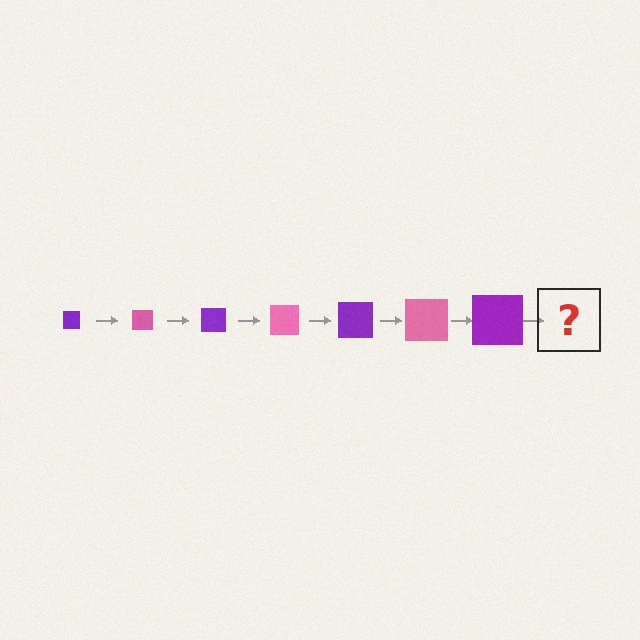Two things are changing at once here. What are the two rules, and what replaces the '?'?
The two rules are that the square grows larger each step and the color cycles through purple and pink. The '?' should be a pink square, larger than the previous one.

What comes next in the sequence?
The next element should be a pink square, larger than the previous one.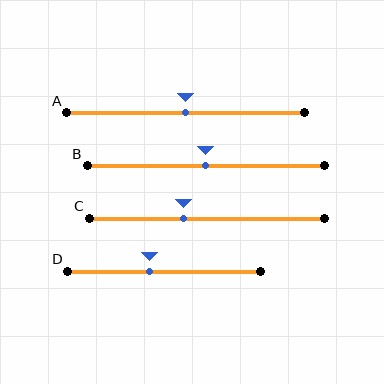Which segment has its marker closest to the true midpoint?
Segment A has its marker closest to the true midpoint.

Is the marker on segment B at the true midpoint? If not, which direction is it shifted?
Yes, the marker on segment B is at the true midpoint.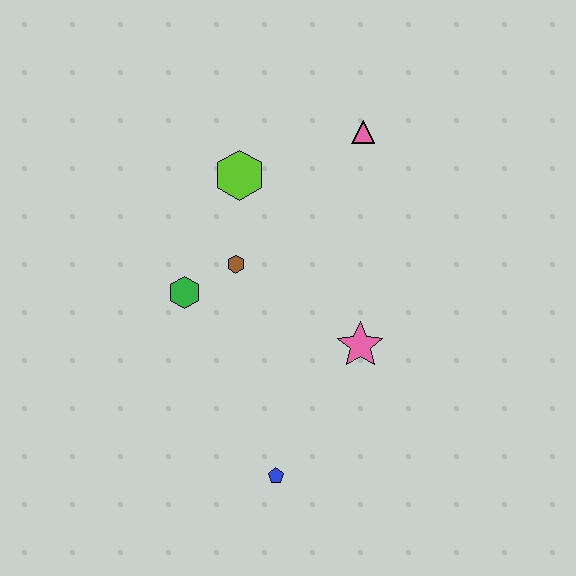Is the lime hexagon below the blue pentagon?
No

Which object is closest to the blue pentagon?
The pink star is closest to the blue pentagon.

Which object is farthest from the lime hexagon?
The blue pentagon is farthest from the lime hexagon.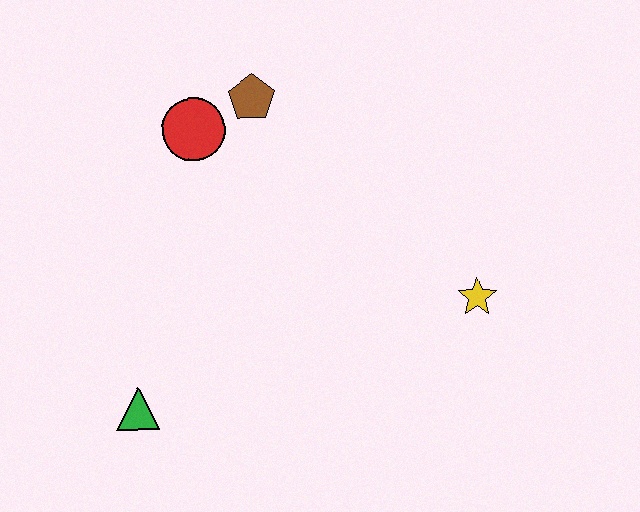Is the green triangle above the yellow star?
No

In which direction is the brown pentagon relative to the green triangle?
The brown pentagon is above the green triangle.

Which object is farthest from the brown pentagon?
The green triangle is farthest from the brown pentagon.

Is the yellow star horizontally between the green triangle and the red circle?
No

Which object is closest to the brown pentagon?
The red circle is closest to the brown pentagon.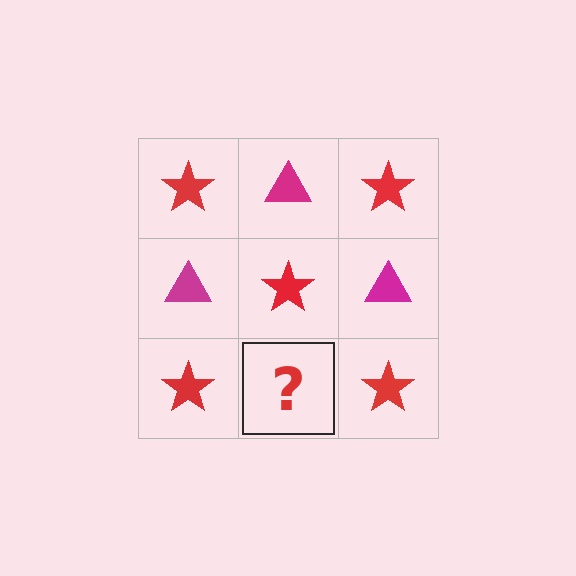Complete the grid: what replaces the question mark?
The question mark should be replaced with a magenta triangle.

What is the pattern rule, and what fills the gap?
The rule is that it alternates red star and magenta triangle in a checkerboard pattern. The gap should be filled with a magenta triangle.